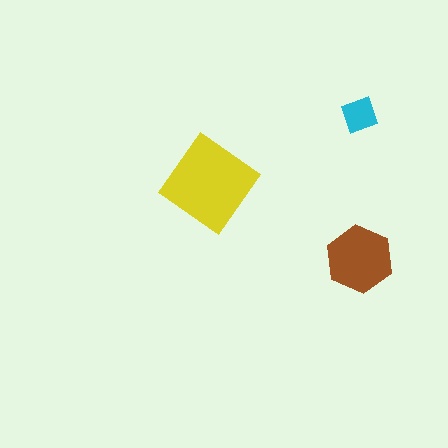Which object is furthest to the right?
The brown hexagon is rightmost.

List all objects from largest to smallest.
The yellow diamond, the brown hexagon, the cyan square.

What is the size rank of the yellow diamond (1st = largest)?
1st.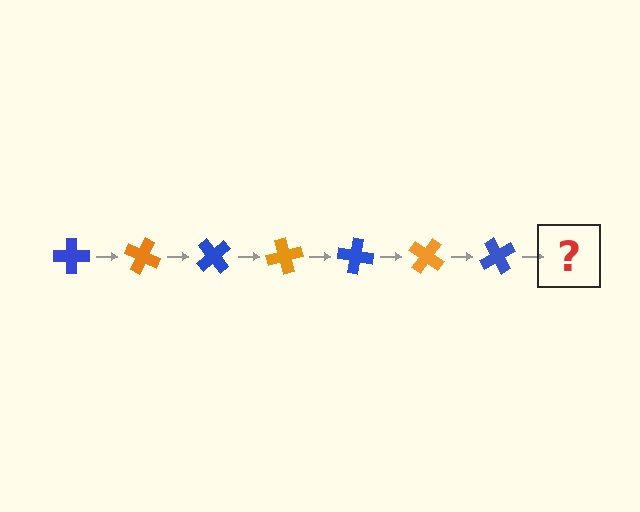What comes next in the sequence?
The next element should be an orange cross, rotated 175 degrees from the start.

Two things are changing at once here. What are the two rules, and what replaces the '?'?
The two rules are that it rotates 25 degrees each step and the color cycles through blue and orange. The '?' should be an orange cross, rotated 175 degrees from the start.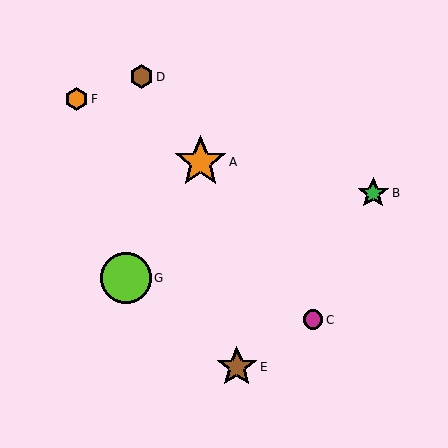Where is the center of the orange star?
The center of the orange star is at (200, 162).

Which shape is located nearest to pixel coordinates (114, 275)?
The lime circle (labeled G) at (126, 278) is nearest to that location.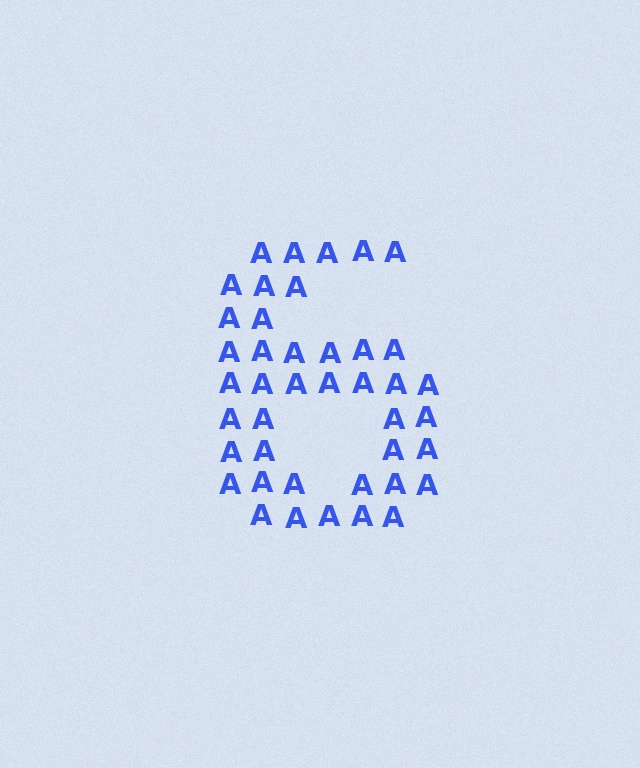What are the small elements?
The small elements are letter A's.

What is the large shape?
The large shape is the digit 6.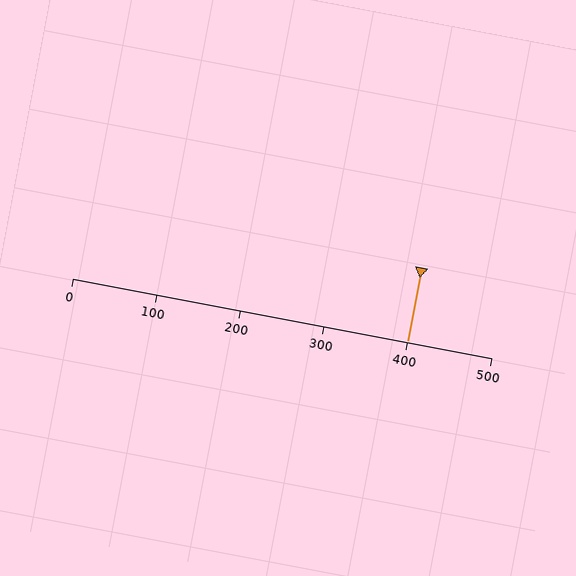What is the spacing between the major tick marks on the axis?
The major ticks are spaced 100 apart.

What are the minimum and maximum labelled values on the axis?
The axis runs from 0 to 500.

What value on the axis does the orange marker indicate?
The marker indicates approximately 400.